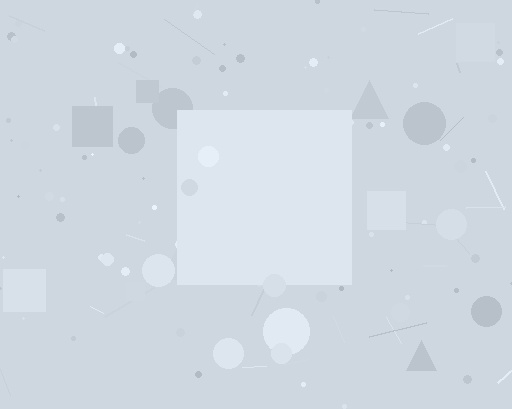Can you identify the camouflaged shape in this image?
The camouflaged shape is a square.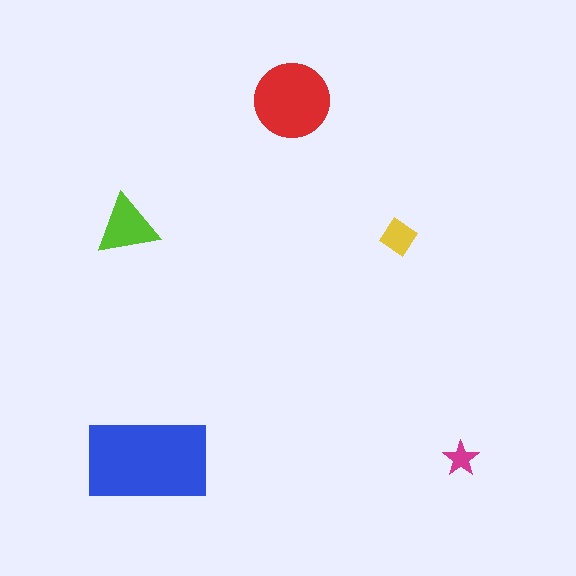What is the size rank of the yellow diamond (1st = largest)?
4th.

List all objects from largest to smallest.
The blue rectangle, the red circle, the lime triangle, the yellow diamond, the magenta star.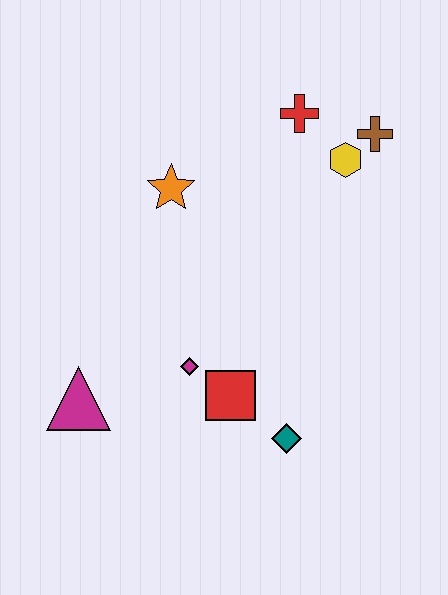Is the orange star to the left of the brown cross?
Yes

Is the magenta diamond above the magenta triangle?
Yes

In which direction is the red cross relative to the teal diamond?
The red cross is above the teal diamond.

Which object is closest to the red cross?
The yellow hexagon is closest to the red cross.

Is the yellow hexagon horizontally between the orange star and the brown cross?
Yes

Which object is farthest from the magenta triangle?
The brown cross is farthest from the magenta triangle.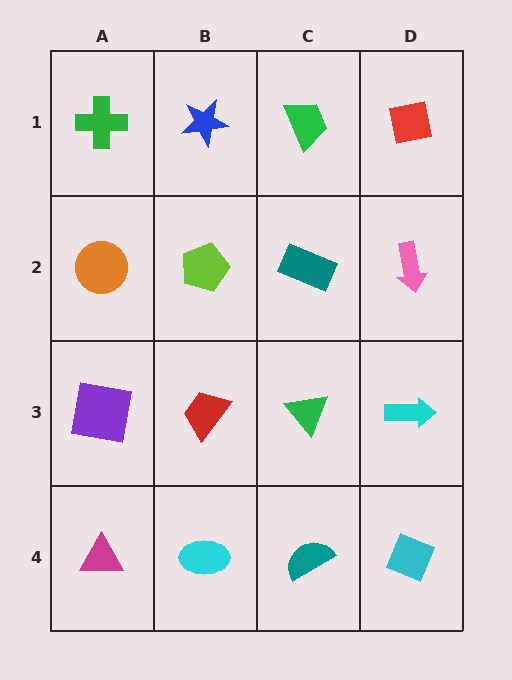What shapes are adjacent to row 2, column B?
A blue star (row 1, column B), a red trapezoid (row 3, column B), an orange circle (row 2, column A), a teal rectangle (row 2, column C).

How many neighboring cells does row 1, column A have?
2.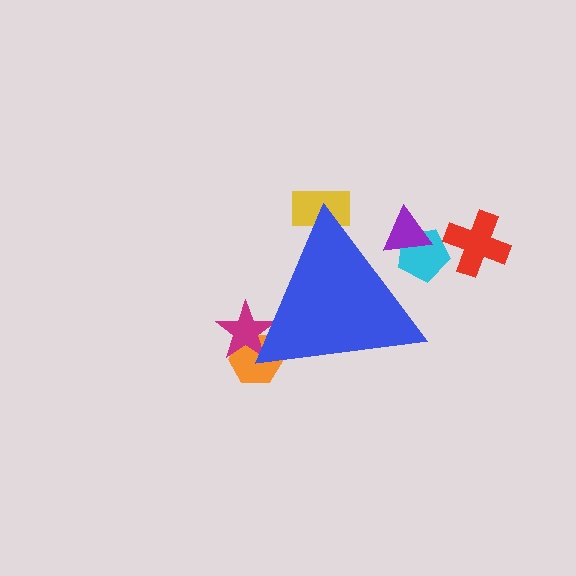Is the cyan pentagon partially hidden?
Yes, the cyan pentagon is partially hidden behind the blue triangle.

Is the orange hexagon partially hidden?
Yes, the orange hexagon is partially hidden behind the blue triangle.